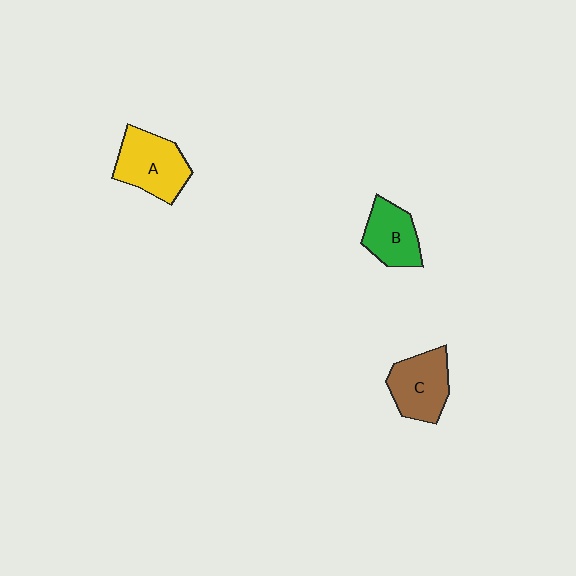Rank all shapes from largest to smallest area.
From largest to smallest: A (yellow), C (brown), B (green).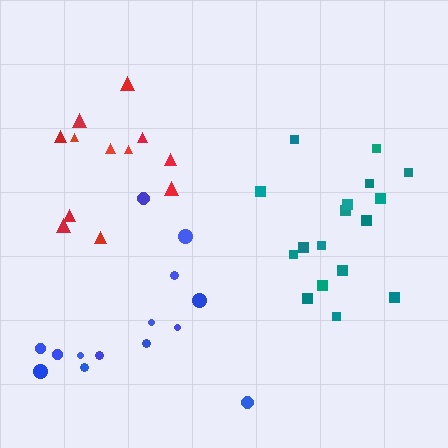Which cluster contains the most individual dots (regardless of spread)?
Teal (17).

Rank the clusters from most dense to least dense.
red, teal, blue.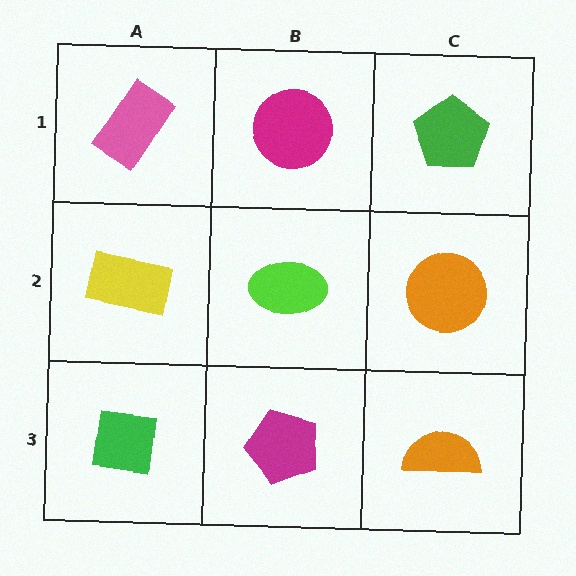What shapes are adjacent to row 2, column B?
A magenta circle (row 1, column B), a magenta pentagon (row 3, column B), a yellow rectangle (row 2, column A), an orange circle (row 2, column C).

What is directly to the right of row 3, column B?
An orange semicircle.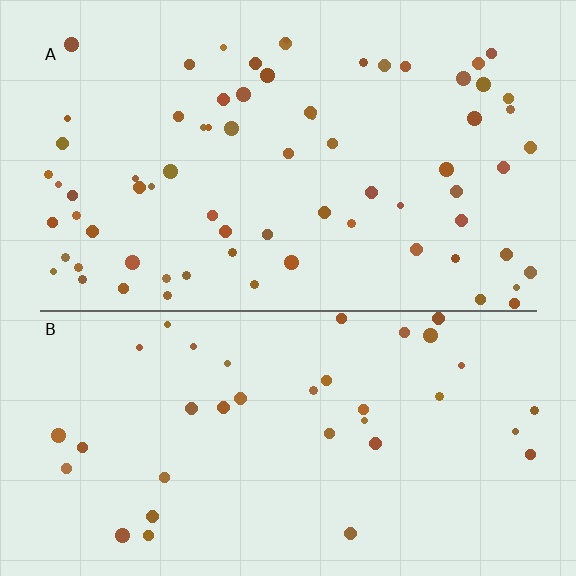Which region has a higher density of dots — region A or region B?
A (the top).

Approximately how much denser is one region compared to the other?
Approximately 1.9× — region A over region B.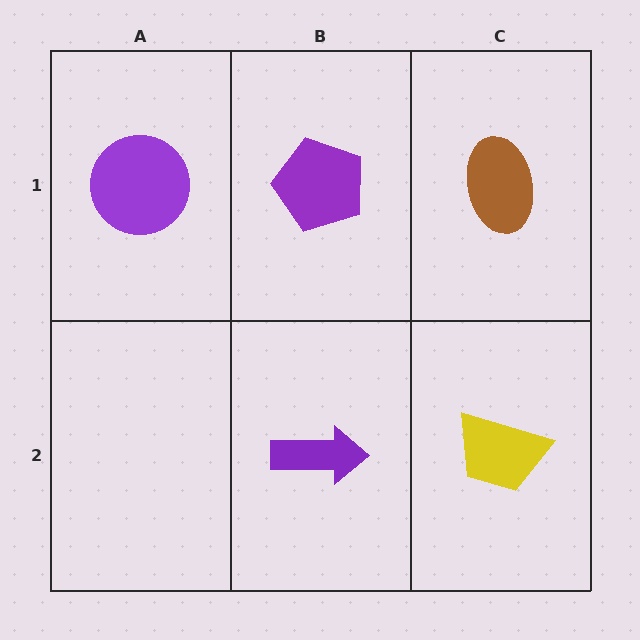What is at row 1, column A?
A purple circle.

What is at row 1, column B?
A purple pentagon.